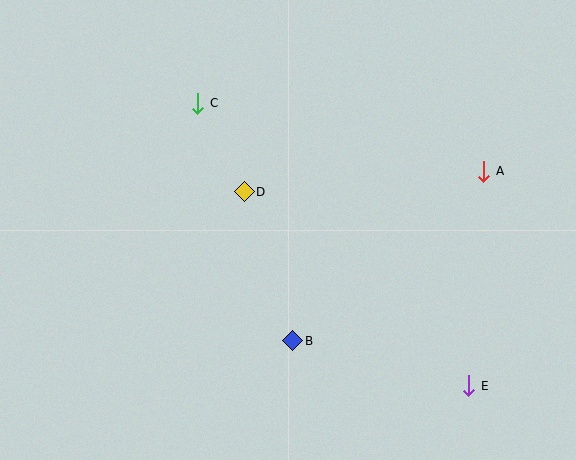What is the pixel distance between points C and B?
The distance between C and B is 255 pixels.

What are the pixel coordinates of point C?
Point C is at (198, 103).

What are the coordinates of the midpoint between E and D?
The midpoint between E and D is at (357, 289).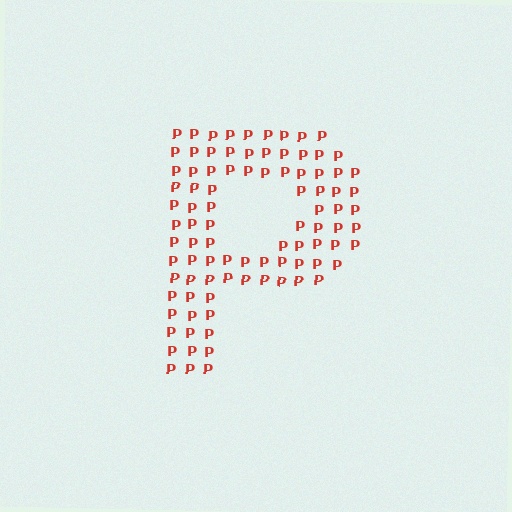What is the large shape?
The large shape is the letter P.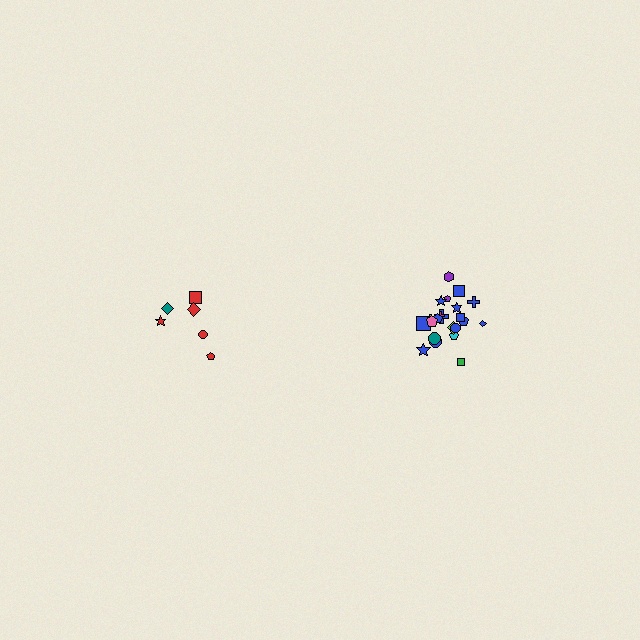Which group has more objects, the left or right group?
The right group.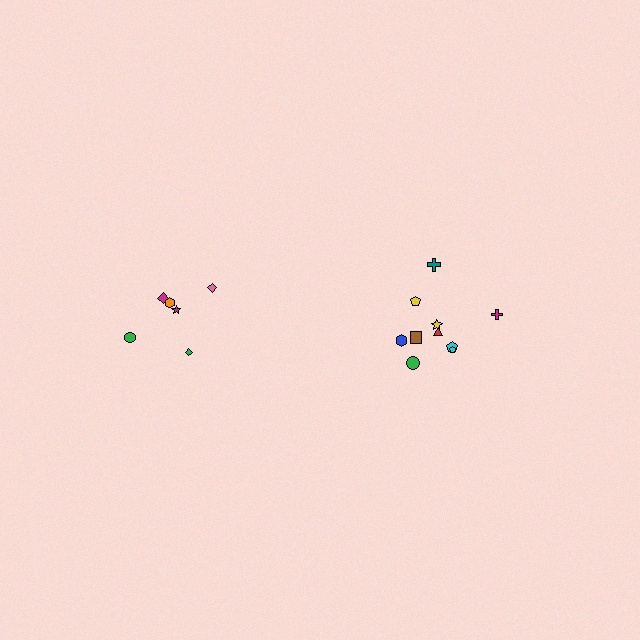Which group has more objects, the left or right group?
The right group.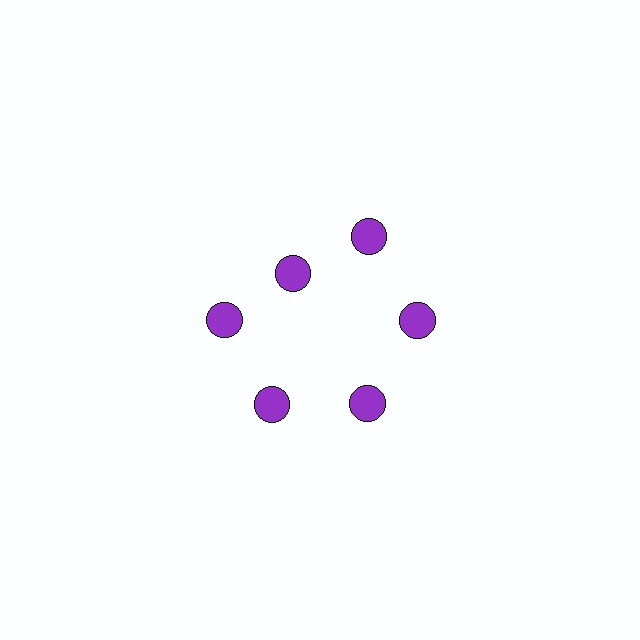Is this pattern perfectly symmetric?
No. The 6 purple circles are arranged in a ring, but one element near the 11 o'clock position is pulled inward toward the center, breaking the 6-fold rotational symmetry.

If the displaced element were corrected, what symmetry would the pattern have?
It would have 6-fold rotational symmetry — the pattern would map onto itself every 60 degrees.